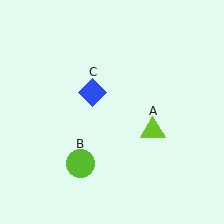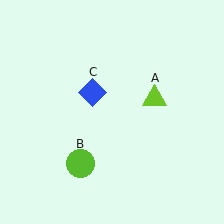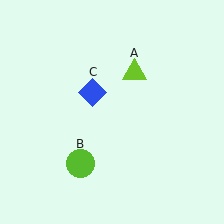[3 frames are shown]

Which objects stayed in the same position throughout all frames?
Lime circle (object B) and blue diamond (object C) remained stationary.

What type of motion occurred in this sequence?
The lime triangle (object A) rotated counterclockwise around the center of the scene.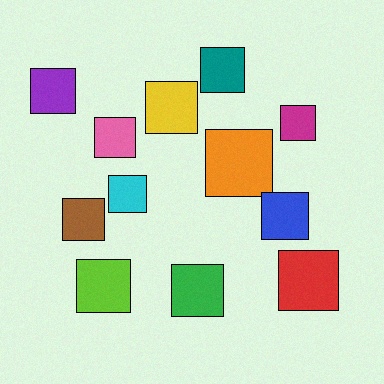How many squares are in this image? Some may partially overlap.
There are 12 squares.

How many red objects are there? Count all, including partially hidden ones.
There is 1 red object.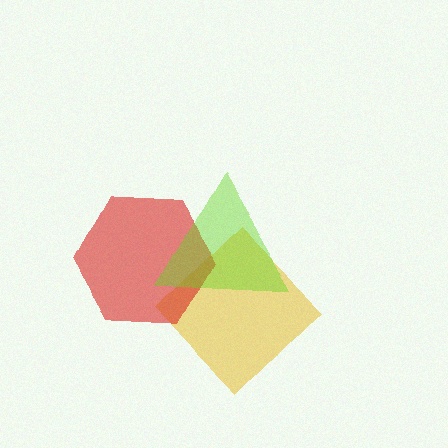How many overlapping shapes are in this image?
There are 3 overlapping shapes in the image.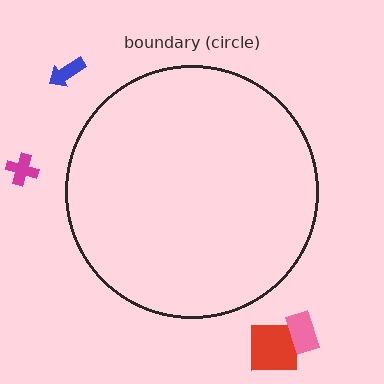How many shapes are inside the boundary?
0 inside, 4 outside.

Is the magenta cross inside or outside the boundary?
Outside.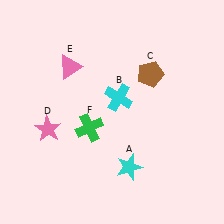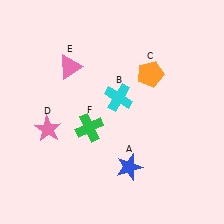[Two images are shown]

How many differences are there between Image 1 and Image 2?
There are 2 differences between the two images.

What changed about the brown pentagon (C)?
In Image 1, C is brown. In Image 2, it changed to orange.